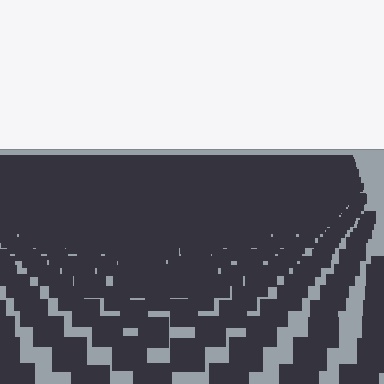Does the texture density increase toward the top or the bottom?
Density increases toward the top.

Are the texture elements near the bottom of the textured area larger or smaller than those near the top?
Larger. Near the bottom, elements are closer to the viewer and appear at a bigger on-screen size.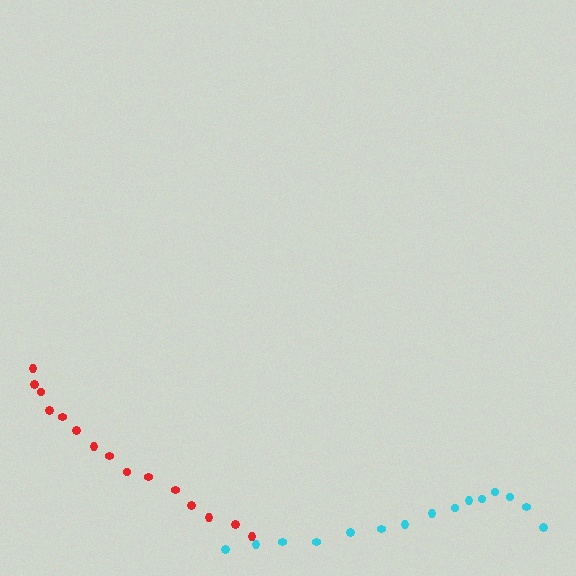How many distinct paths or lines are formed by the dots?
There are 2 distinct paths.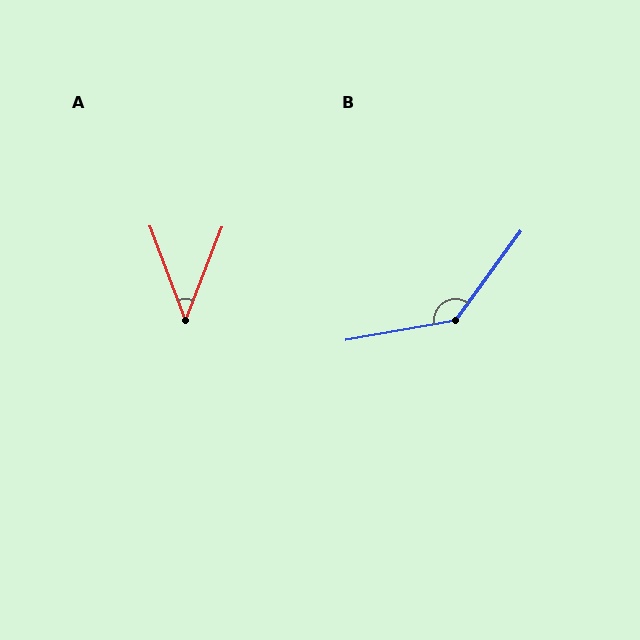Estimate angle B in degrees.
Approximately 136 degrees.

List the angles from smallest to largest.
A (42°), B (136°).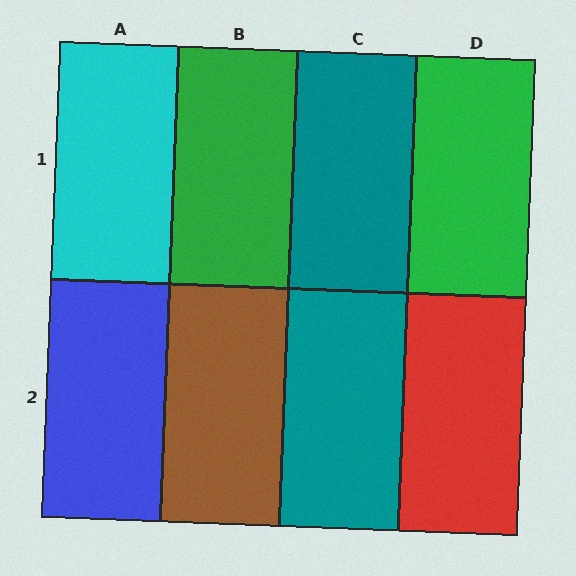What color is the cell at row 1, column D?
Green.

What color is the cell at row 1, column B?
Green.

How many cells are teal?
2 cells are teal.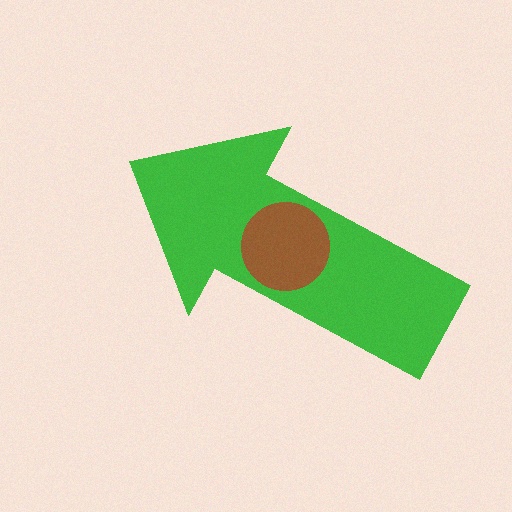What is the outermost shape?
The green arrow.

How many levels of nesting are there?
2.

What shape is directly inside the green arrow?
The brown circle.